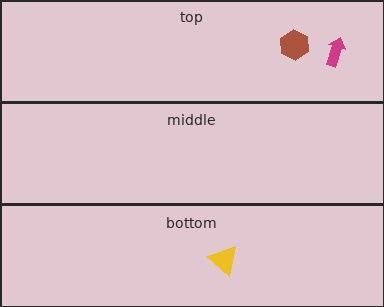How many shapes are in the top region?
2.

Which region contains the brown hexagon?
The top region.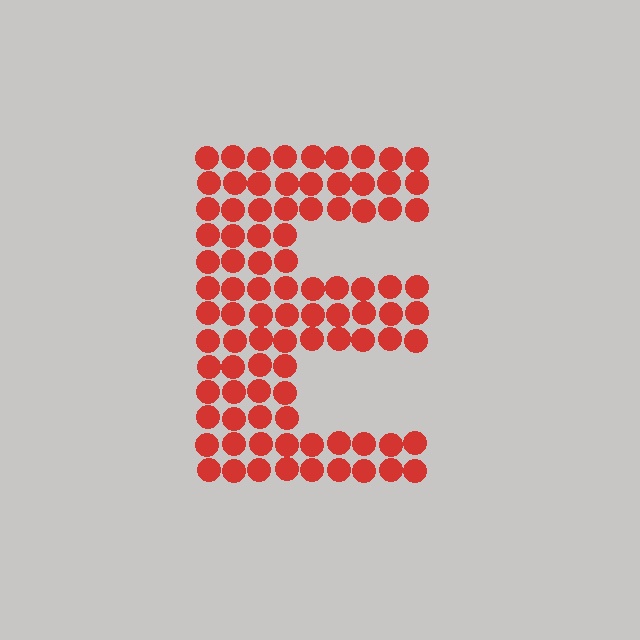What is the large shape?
The large shape is the letter E.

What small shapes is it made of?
It is made of small circles.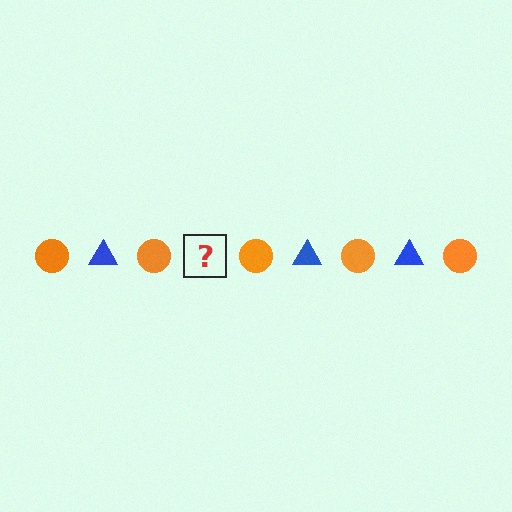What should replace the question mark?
The question mark should be replaced with a blue triangle.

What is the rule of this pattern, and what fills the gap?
The rule is that the pattern alternates between orange circle and blue triangle. The gap should be filled with a blue triangle.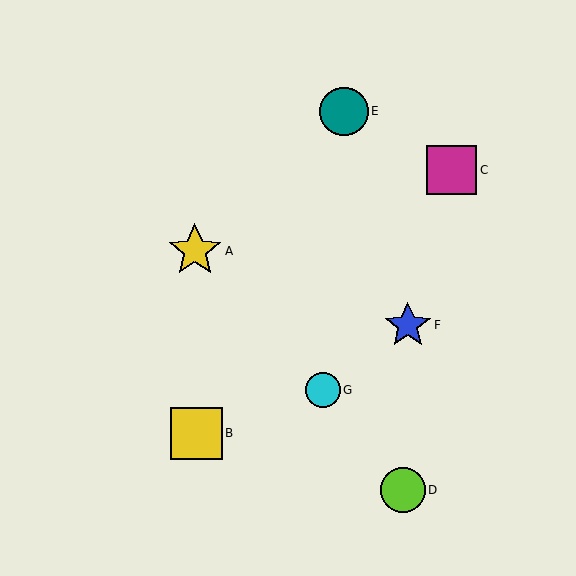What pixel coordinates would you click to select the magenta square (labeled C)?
Click at (452, 170) to select the magenta square C.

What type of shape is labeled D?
Shape D is a lime circle.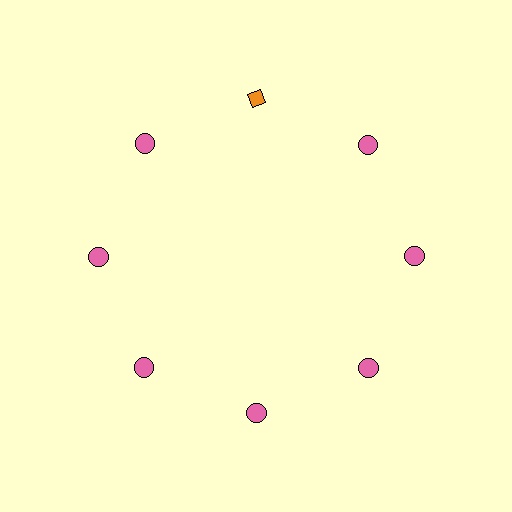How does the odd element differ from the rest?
It differs in both color (orange instead of pink) and shape (diamond instead of circle).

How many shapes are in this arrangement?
There are 8 shapes arranged in a ring pattern.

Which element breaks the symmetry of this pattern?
The orange diamond at roughly the 12 o'clock position breaks the symmetry. All other shapes are pink circles.